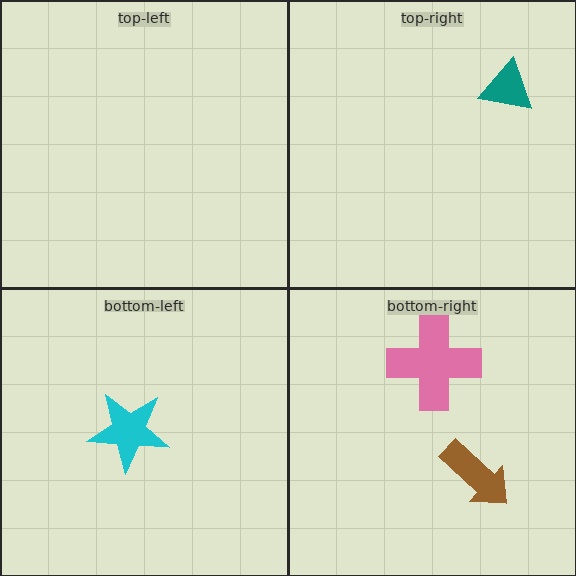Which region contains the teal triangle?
The top-right region.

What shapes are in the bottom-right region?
The brown arrow, the pink cross.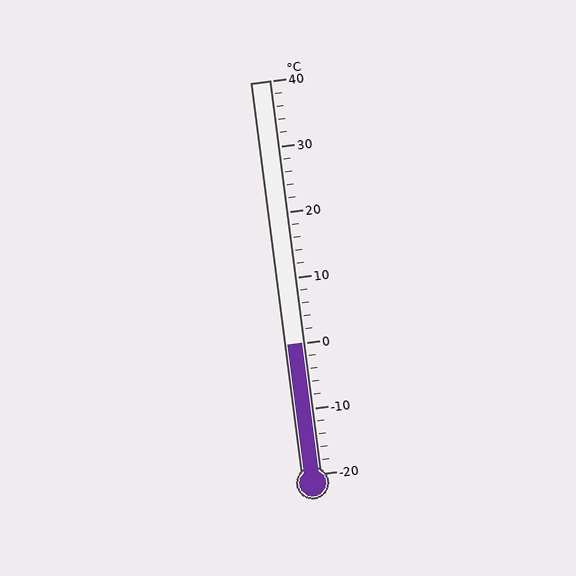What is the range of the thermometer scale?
The thermometer scale ranges from -20°C to 40°C.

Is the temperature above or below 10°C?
The temperature is below 10°C.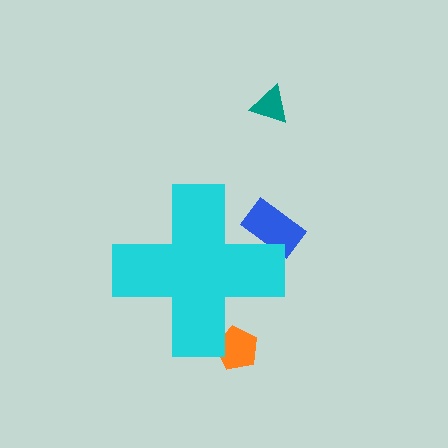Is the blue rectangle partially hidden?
Yes, the blue rectangle is partially hidden behind the cyan cross.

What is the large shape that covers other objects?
A cyan cross.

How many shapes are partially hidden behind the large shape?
2 shapes are partially hidden.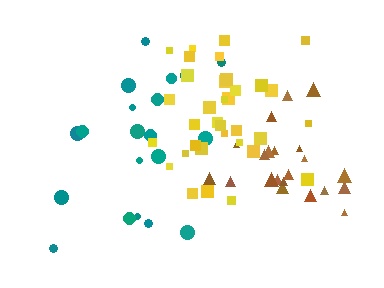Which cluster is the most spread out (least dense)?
Teal.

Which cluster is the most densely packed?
Brown.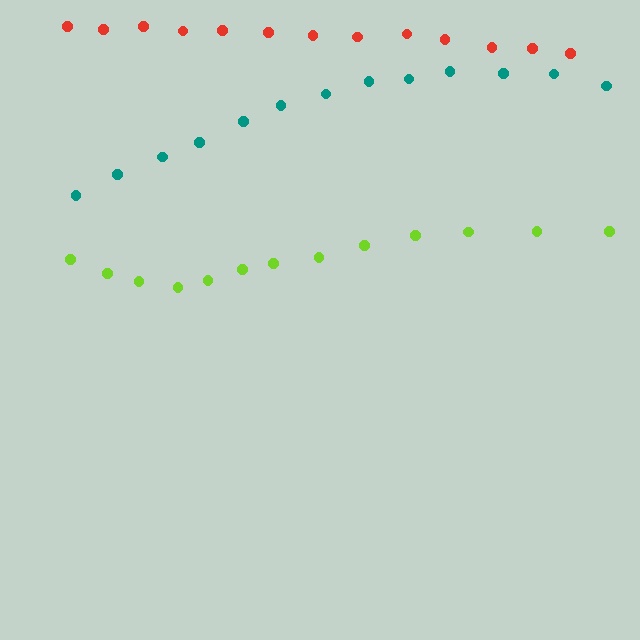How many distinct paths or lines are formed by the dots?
There are 3 distinct paths.